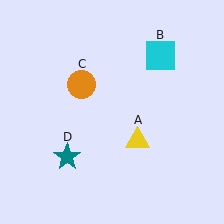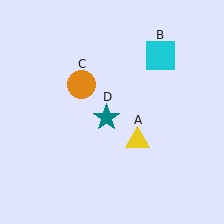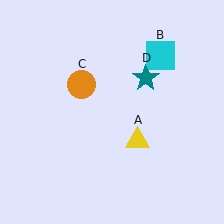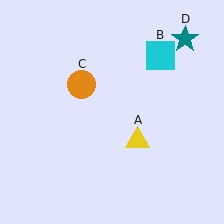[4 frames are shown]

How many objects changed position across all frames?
1 object changed position: teal star (object D).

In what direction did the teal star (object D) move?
The teal star (object D) moved up and to the right.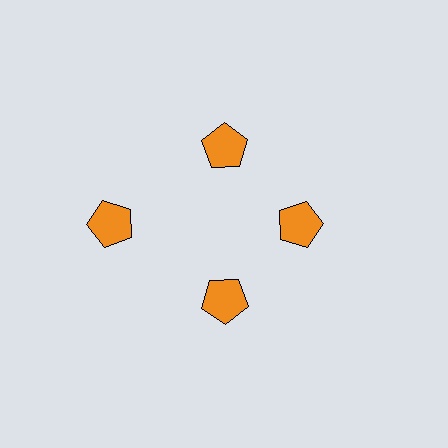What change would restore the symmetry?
The symmetry would be restored by moving it inward, back onto the ring so that all 4 pentagons sit at equal angles and equal distance from the center.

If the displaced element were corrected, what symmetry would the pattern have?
It would have 4-fold rotational symmetry — the pattern would map onto itself every 90 degrees.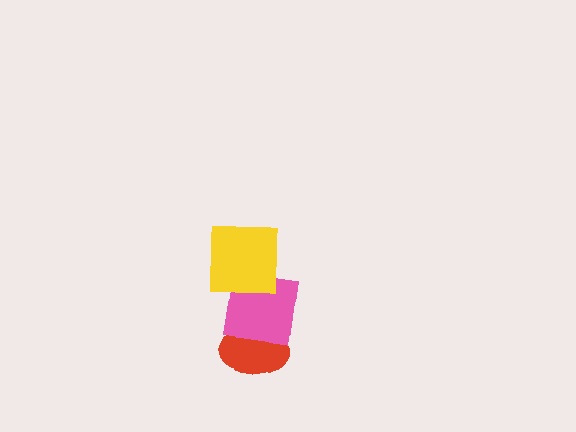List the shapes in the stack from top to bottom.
From top to bottom: the yellow square, the pink square, the red ellipse.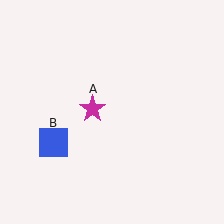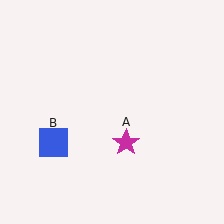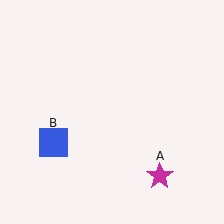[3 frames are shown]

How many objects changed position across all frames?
1 object changed position: magenta star (object A).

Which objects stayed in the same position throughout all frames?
Blue square (object B) remained stationary.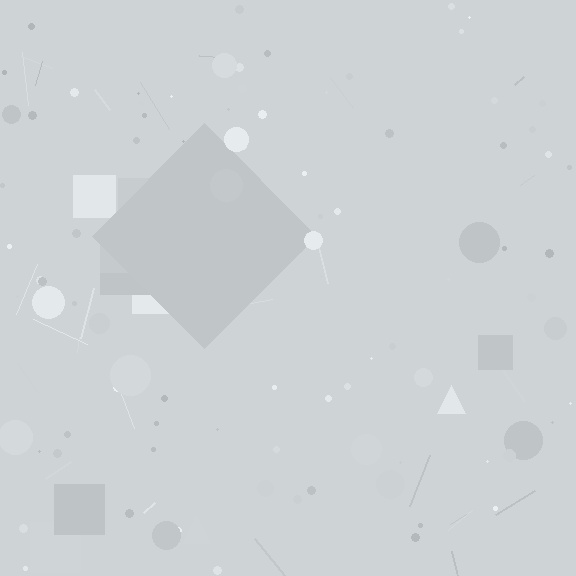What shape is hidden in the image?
A diamond is hidden in the image.